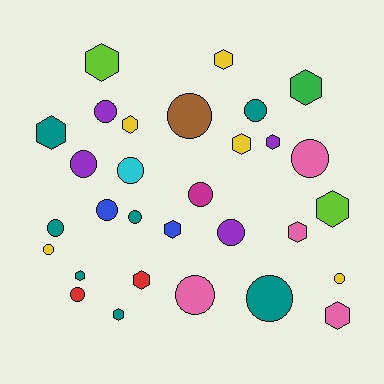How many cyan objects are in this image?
There is 1 cyan object.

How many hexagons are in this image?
There are 14 hexagons.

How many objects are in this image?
There are 30 objects.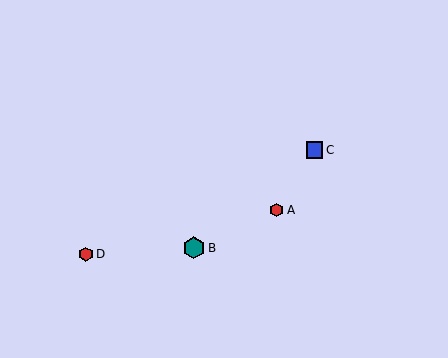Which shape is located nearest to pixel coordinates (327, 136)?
The blue square (labeled C) at (314, 150) is nearest to that location.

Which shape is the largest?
The teal hexagon (labeled B) is the largest.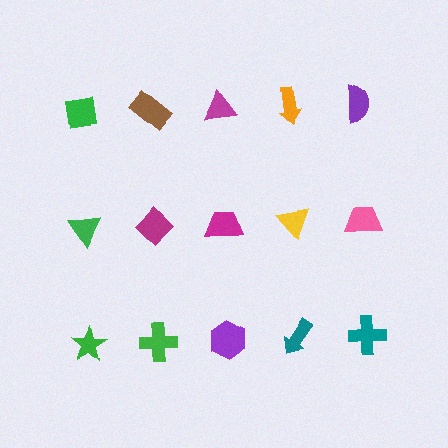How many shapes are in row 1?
5 shapes.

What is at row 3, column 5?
A teal cross.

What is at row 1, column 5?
A purple semicircle.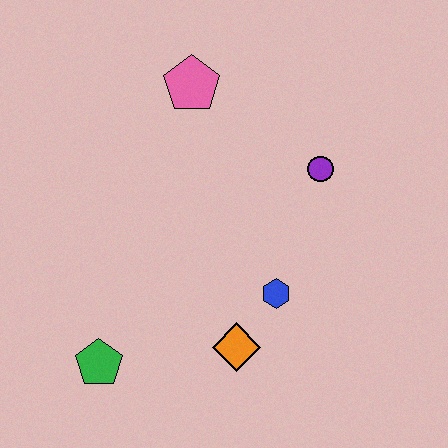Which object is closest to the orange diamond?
The blue hexagon is closest to the orange diamond.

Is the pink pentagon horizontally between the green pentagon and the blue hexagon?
Yes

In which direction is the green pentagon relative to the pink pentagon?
The green pentagon is below the pink pentagon.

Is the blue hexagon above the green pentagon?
Yes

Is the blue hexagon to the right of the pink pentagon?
Yes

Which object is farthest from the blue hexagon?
The pink pentagon is farthest from the blue hexagon.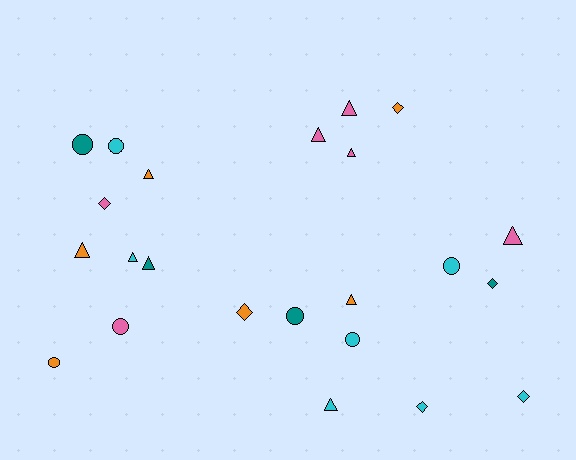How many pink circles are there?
There is 1 pink circle.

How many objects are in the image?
There are 23 objects.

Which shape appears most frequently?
Triangle, with 10 objects.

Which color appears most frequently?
Cyan, with 7 objects.